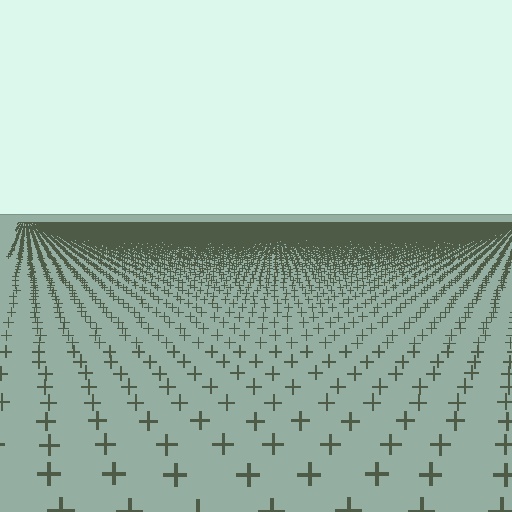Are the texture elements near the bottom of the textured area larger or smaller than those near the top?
Larger. Near the bottom, elements are closer to the viewer and appear at a bigger on-screen size.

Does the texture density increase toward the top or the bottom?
Density increases toward the top.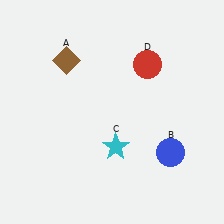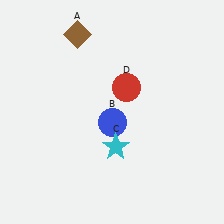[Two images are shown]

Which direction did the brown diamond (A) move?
The brown diamond (A) moved up.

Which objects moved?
The objects that moved are: the brown diamond (A), the blue circle (B), the red circle (D).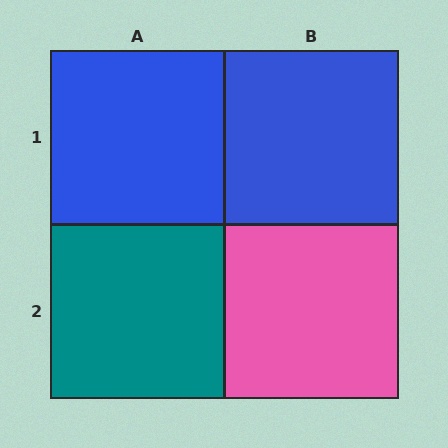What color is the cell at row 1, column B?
Blue.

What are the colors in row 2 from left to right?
Teal, pink.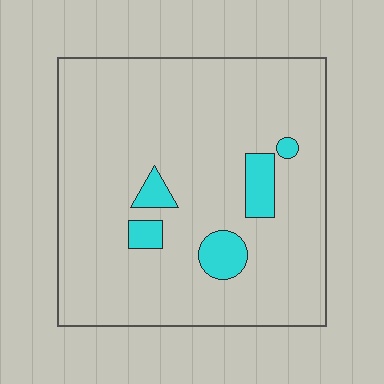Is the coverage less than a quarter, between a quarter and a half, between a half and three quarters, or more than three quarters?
Less than a quarter.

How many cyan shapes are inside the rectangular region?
5.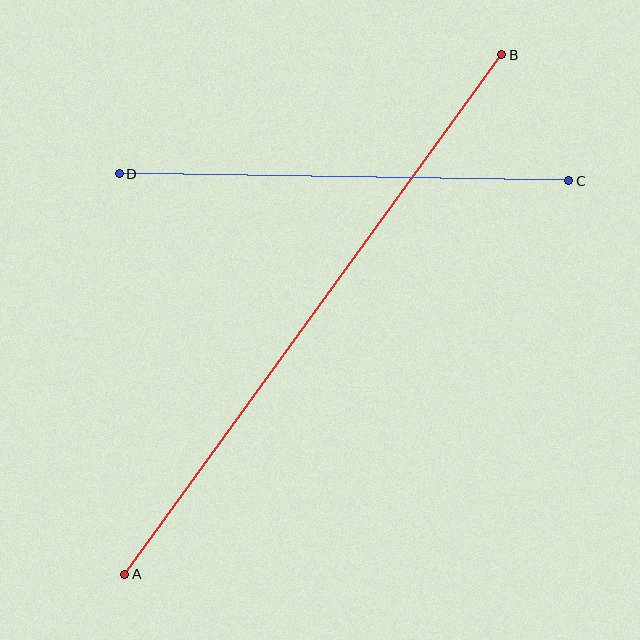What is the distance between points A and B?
The distance is approximately 642 pixels.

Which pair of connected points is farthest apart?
Points A and B are farthest apart.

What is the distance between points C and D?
The distance is approximately 450 pixels.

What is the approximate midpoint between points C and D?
The midpoint is at approximately (344, 177) pixels.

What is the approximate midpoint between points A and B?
The midpoint is at approximately (313, 314) pixels.